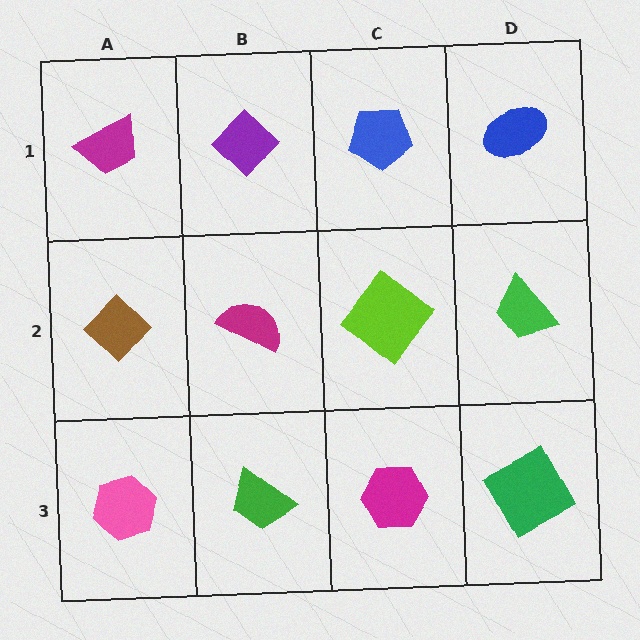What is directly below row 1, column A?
A brown diamond.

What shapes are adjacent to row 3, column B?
A magenta semicircle (row 2, column B), a pink hexagon (row 3, column A), a magenta hexagon (row 3, column C).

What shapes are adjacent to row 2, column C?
A blue pentagon (row 1, column C), a magenta hexagon (row 3, column C), a magenta semicircle (row 2, column B), a green trapezoid (row 2, column D).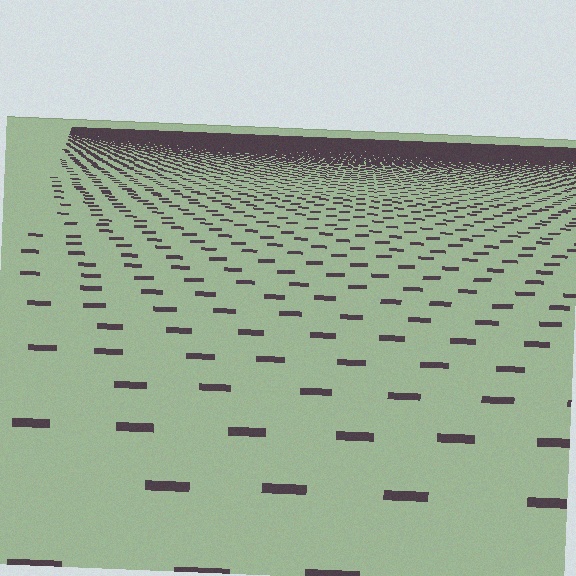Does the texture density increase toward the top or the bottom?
Density increases toward the top.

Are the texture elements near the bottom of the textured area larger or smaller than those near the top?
Larger. Near the bottom, elements are closer to the viewer and appear at a bigger on-screen size.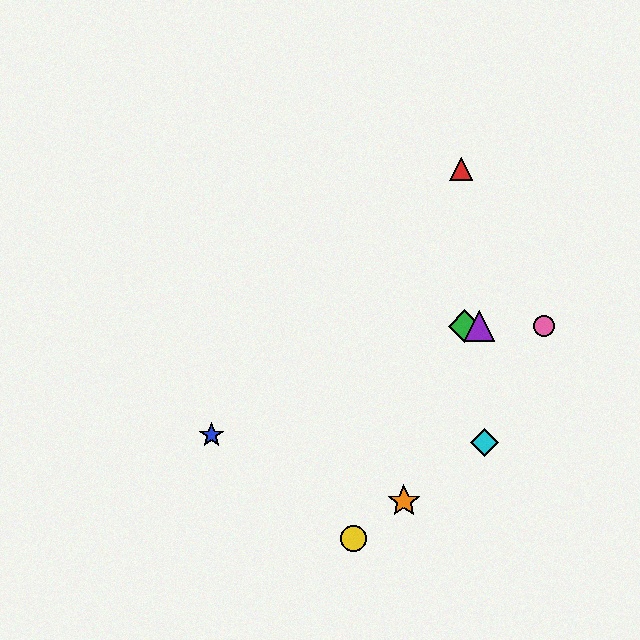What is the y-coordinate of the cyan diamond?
The cyan diamond is at y≈443.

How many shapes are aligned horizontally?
3 shapes (the green diamond, the purple triangle, the pink circle) are aligned horizontally.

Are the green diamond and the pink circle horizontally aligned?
Yes, both are at y≈326.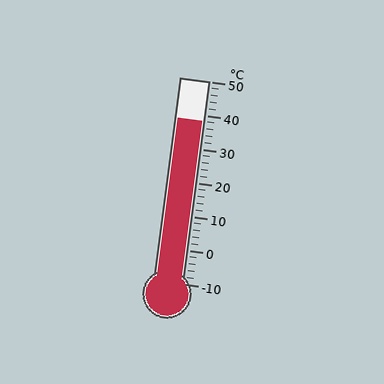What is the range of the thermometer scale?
The thermometer scale ranges from -10°C to 50°C.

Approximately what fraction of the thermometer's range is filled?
The thermometer is filled to approximately 80% of its range.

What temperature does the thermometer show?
The thermometer shows approximately 38°C.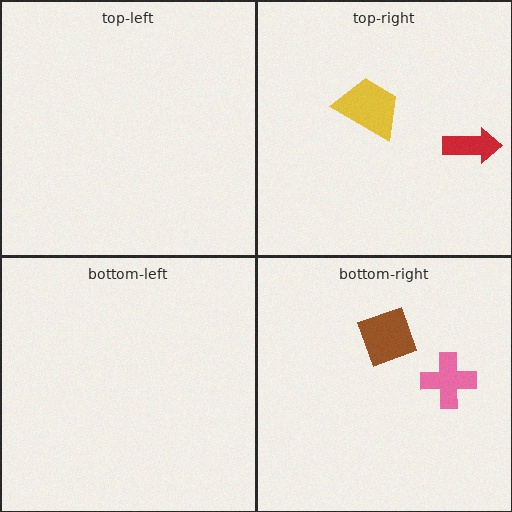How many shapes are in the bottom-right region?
2.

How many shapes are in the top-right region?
2.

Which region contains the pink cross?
The bottom-right region.